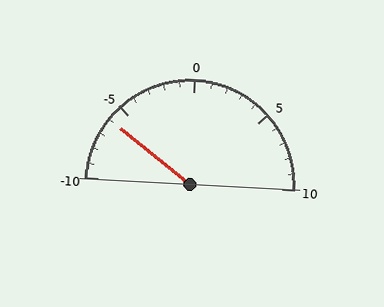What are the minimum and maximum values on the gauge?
The gauge ranges from -10 to 10.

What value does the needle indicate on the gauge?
The needle indicates approximately -6.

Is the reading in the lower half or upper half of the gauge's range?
The reading is in the lower half of the range (-10 to 10).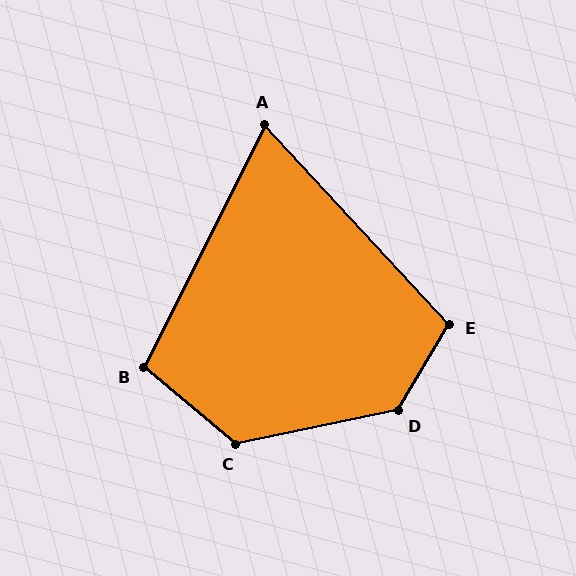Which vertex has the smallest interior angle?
A, at approximately 69 degrees.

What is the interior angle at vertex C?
Approximately 128 degrees (obtuse).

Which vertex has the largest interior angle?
D, at approximately 132 degrees.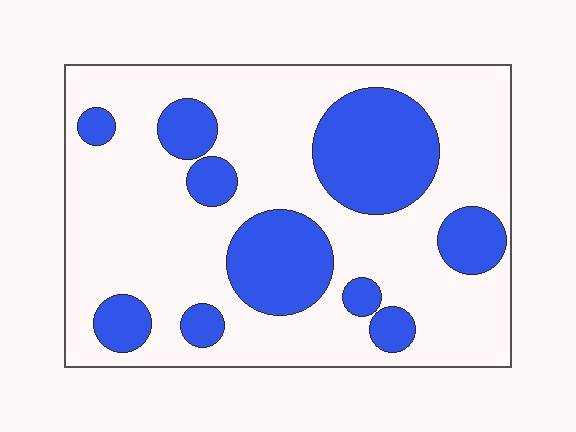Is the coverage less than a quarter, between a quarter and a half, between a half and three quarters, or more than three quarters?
Between a quarter and a half.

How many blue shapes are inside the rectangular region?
10.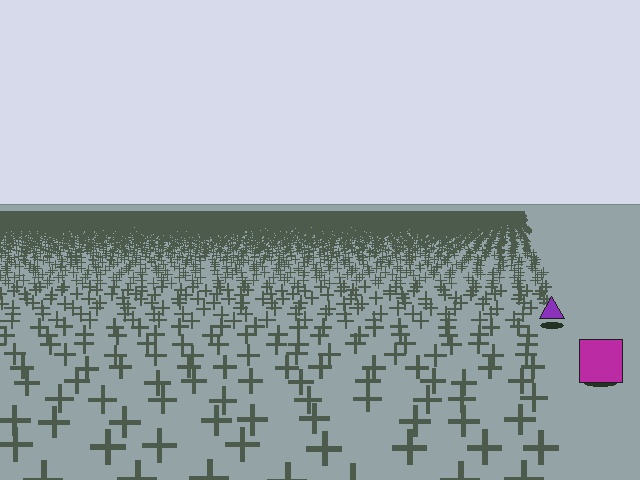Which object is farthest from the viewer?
The purple triangle is farthest from the viewer. It appears smaller and the ground texture around it is denser.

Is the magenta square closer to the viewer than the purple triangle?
Yes. The magenta square is closer — you can tell from the texture gradient: the ground texture is coarser near it.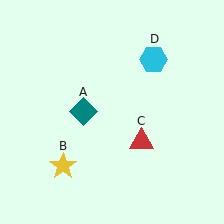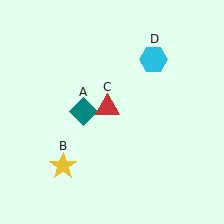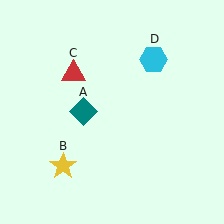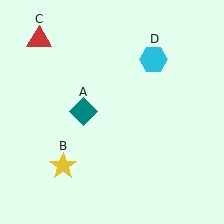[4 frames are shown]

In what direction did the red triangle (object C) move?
The red triangle (object C) moved up and to the left.